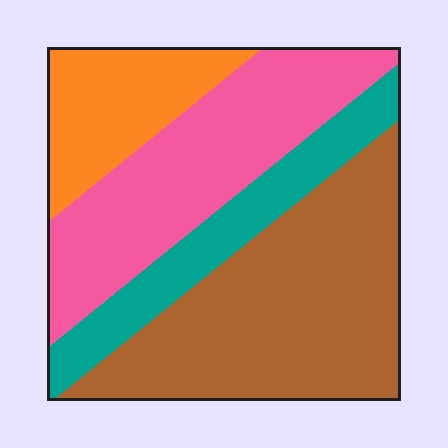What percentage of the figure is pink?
Pink covers 29% of the figure.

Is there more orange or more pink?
Pink.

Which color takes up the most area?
Brown, at roughly 40%.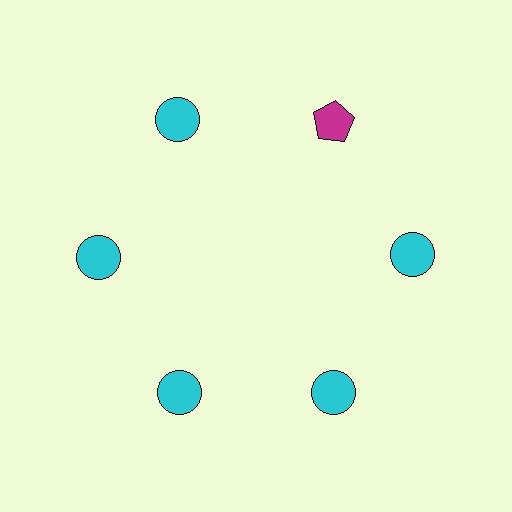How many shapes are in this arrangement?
There are 6 shapes arranged in a ring pattern.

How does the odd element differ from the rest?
It differs in both color (magenta instead of cyan) and shape (pentagon instead of circle).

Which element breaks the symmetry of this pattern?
The magenta pentagon at roughly the 1 o'clock position breaks the symmetry. All other shapes are cyan circles.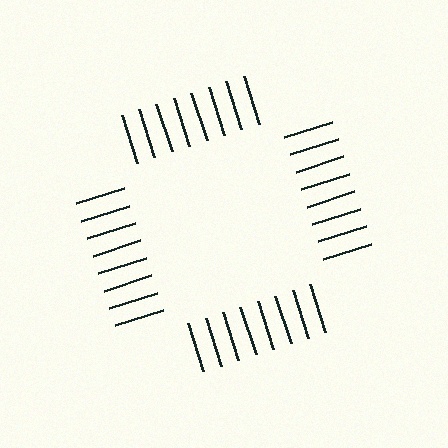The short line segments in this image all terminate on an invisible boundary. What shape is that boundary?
An illusory square — the line segments terminate on its edges but no continuous stroke is drawn.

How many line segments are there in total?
32 — 8 along each of the 4 edges.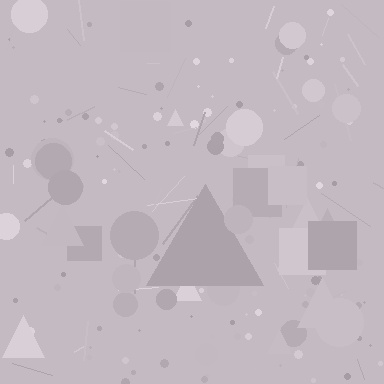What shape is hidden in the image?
A triangle is hidden in the image.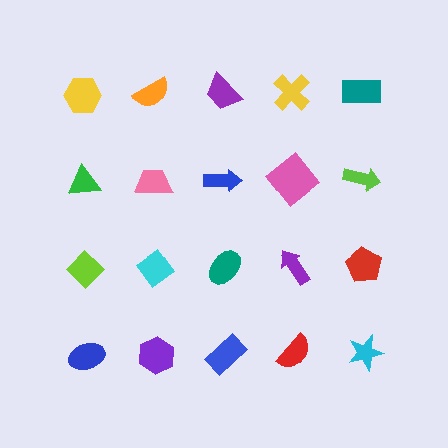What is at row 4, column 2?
A purple hexagon.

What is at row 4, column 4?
A red semicircle.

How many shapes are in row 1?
5 shapes.